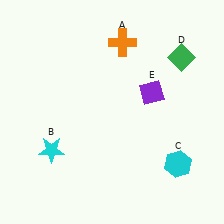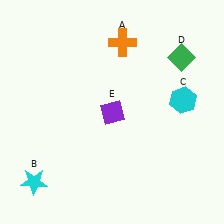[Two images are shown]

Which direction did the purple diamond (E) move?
The purple diamond (E) moved left.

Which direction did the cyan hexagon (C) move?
The cyan hexagon (C) moved up.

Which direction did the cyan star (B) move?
The cyan star (B) moved down.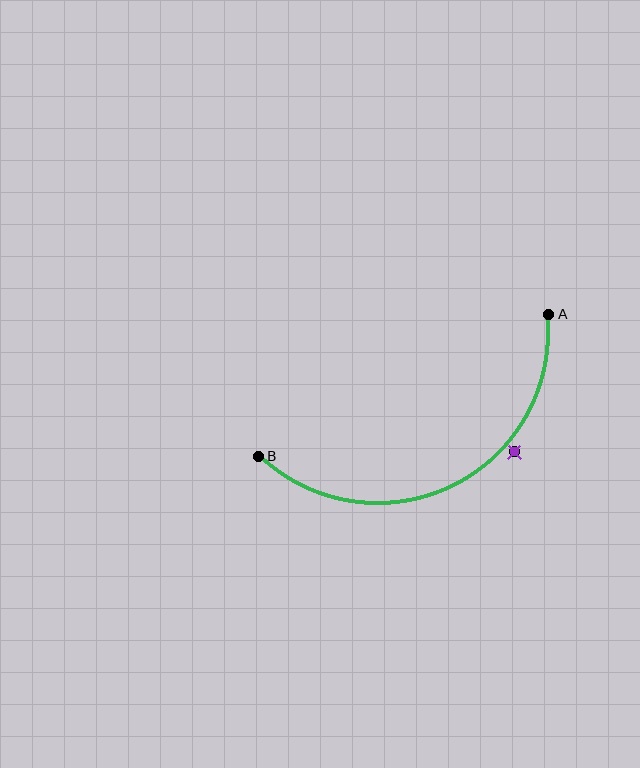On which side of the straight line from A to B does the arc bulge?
The arc bulges below the straight line connecting A and B.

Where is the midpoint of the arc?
The arc midpoint is the point on the curve farthest from the straight line joining A and B. It sits below that line.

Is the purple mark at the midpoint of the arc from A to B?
No — the purple mark does not lie on the arc at all. It sits slightly outside the curve.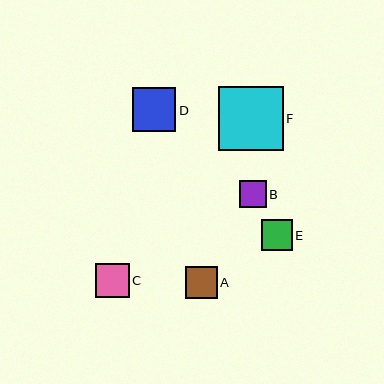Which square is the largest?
Square F is the largest with a size of approximately 65 pixels.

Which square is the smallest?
Square B is the smallest with a size of approximately 26 pixels.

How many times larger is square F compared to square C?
Square F is approximately 1.9 times the size of square C.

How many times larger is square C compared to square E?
Square C is approximately 1.1 times the size of square E.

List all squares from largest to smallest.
From largest to smallest: F, D, C, A, E, B.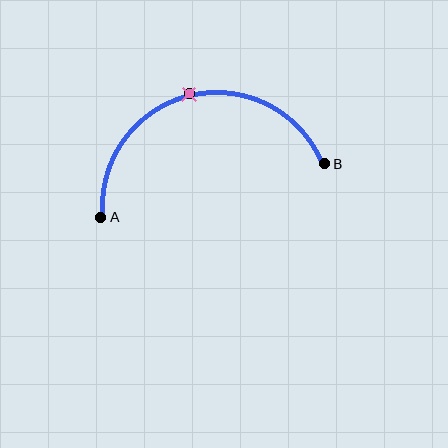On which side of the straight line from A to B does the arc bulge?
The arc bulges above the straight line connecting A and B.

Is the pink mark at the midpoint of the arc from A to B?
Yes. The pink mark lies on the arc at equal arc-length from both A and B — it is the arc midpoint.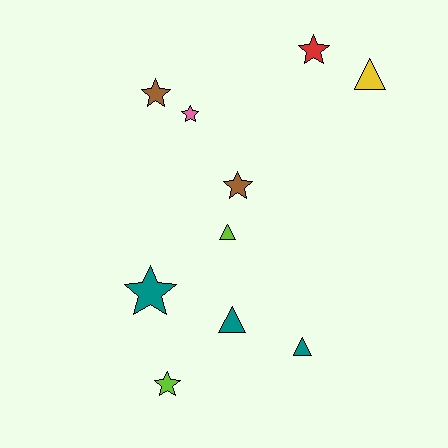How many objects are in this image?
There are 10 objects.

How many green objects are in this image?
There are no green objects.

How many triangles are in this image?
There are 4 triangles.